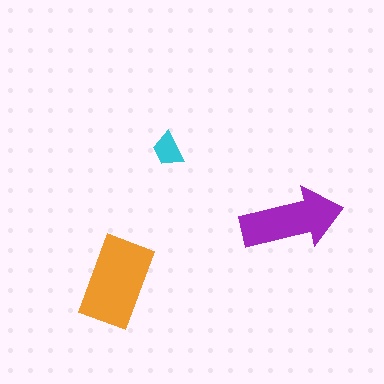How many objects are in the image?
There are 3 objects in the image.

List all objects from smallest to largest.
The cyan trapezoid, the purple arrow, the orange rectangle.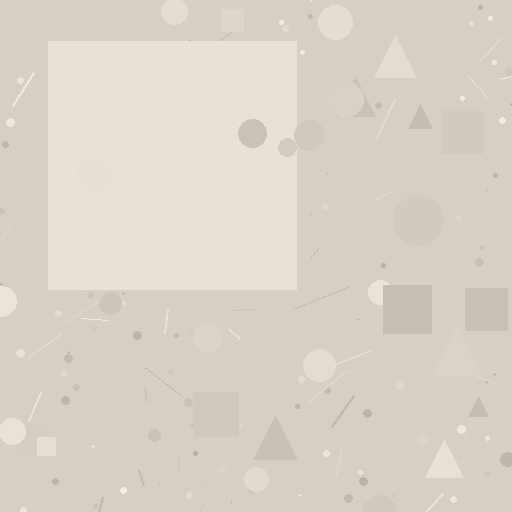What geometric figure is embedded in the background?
A square is embedded in the background.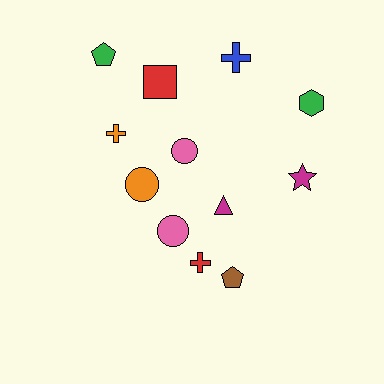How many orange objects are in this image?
There are 2 orange objects.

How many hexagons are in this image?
There is 1 hexagon.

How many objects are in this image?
There are 12 objects.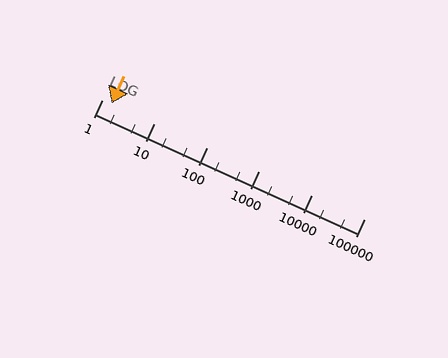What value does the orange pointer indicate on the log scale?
The pointer indicates approximately 1.5.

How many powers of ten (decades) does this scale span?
The scale spans 5 decades, from 1 to 100000.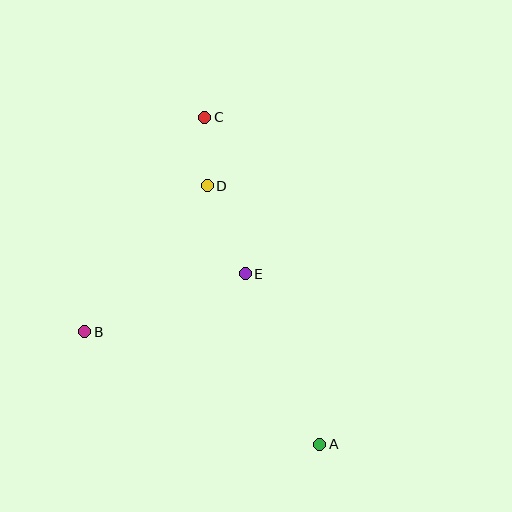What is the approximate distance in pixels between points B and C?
The distance between B and C is approximately 245 pixels.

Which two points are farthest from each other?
Points A and C are farthest from each other.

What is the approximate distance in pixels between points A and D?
The distance between A and D is approximately 282 pixels.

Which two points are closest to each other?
Points C and D are closest to each other.